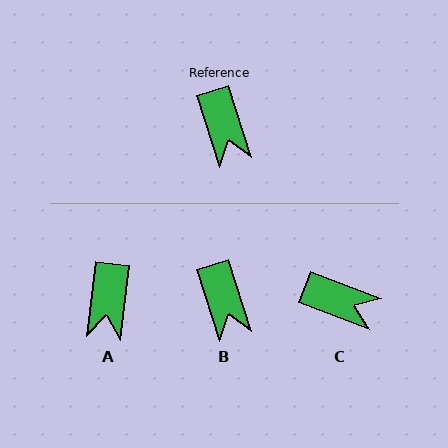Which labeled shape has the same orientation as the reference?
B.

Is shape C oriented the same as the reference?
No, it is off by about 52 degrees.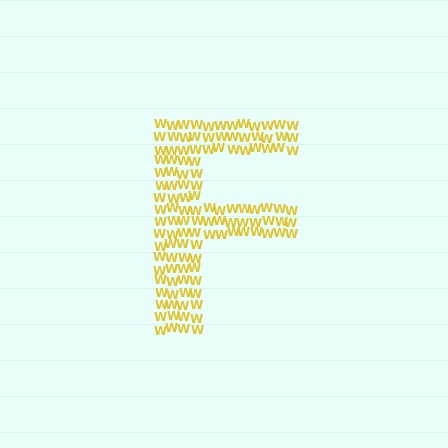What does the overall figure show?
The overall figure shows the letter F.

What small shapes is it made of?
It is made of small letter W's.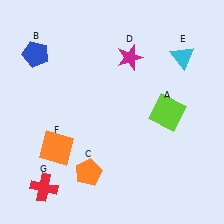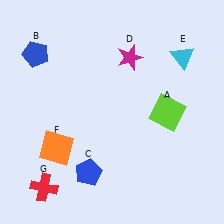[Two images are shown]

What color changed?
The pentagon (C) changed from orange in Image 1 to blue in Image 2.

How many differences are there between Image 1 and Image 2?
There is 1 difference between the two images.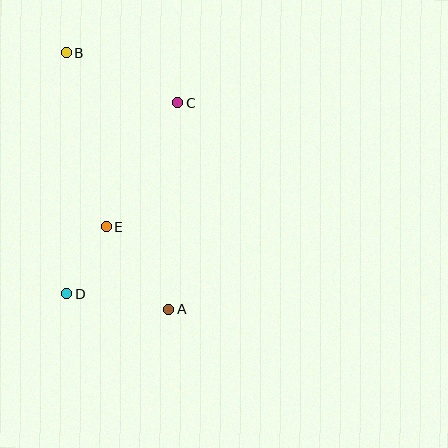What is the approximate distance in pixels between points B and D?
The distance between B and D is approximately 241 pixels.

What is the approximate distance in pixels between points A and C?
The distance between A and C is approximately 207 pixels.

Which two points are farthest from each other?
Points A and B are farthest from each other.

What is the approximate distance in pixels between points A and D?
The distance between A and D is approximately 103 pixels.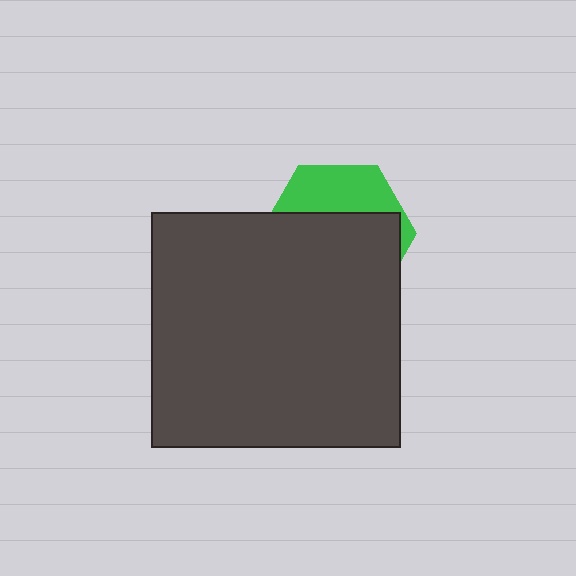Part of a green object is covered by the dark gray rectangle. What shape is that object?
It is a hexagon.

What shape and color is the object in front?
The object in front is a dark gray rectangle.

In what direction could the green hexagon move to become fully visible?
The green hexagon could move up. That would shift it out from behind the dark gray rectangle entirely.